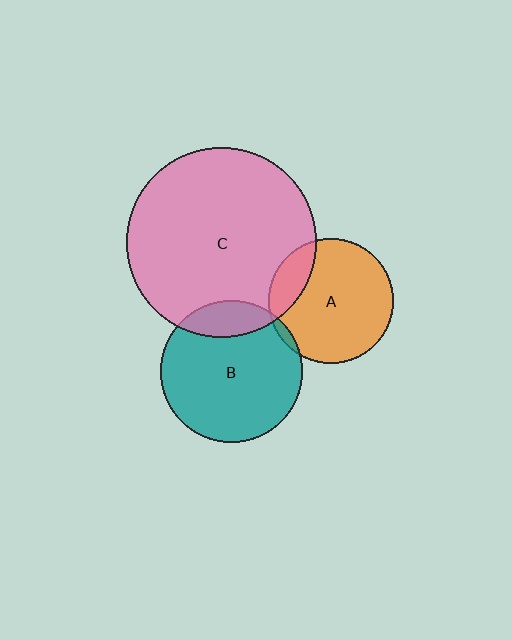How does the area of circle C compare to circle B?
Approximately 1.8 times.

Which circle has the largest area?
Circle C (pink).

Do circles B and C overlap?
Yes.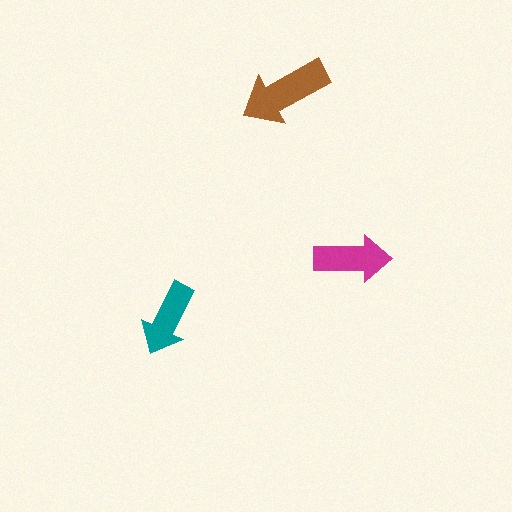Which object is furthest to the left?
The teal arrow is leftmost.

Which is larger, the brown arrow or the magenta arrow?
The brown one.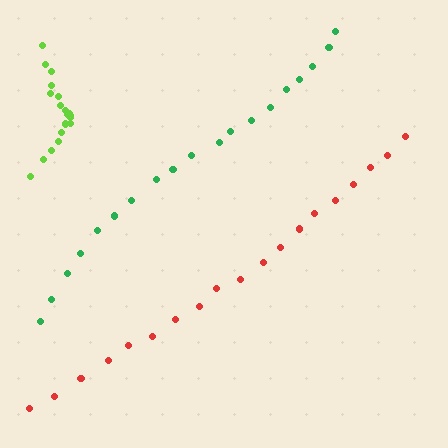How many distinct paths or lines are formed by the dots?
There are 3 distinct paths.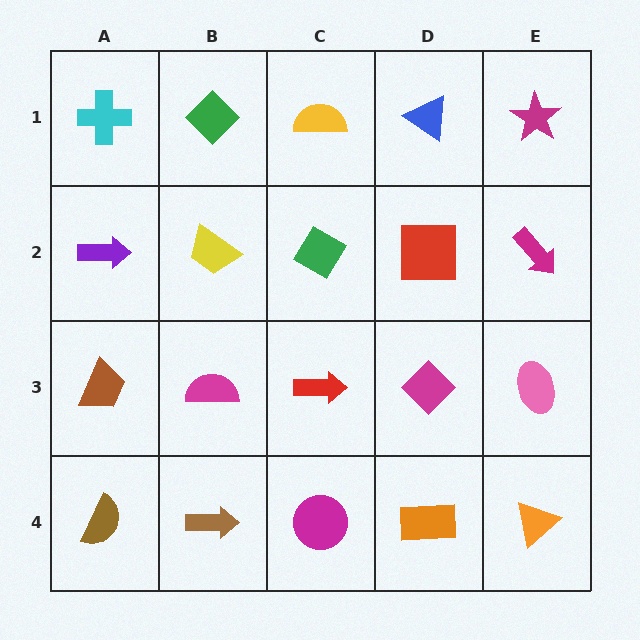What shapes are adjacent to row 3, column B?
A yellow trapezoid (row 2, column B), a brown arrow (row 4, column B), a brown trapezoid (row 3, column A), a red arrow (row 3, column C).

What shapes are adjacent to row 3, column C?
A green diamond (row 2, column C), a magenta circle (row 4, column C), a magenta semicircle (row 3, column B), a magenta diamond (row 3, column D).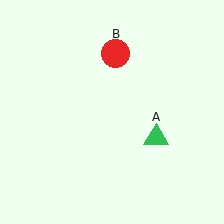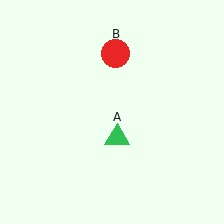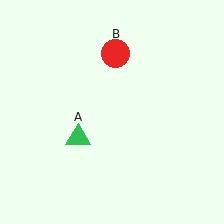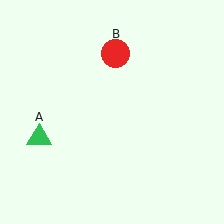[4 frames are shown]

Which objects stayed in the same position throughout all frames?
Red circle (object B) remained stationary.